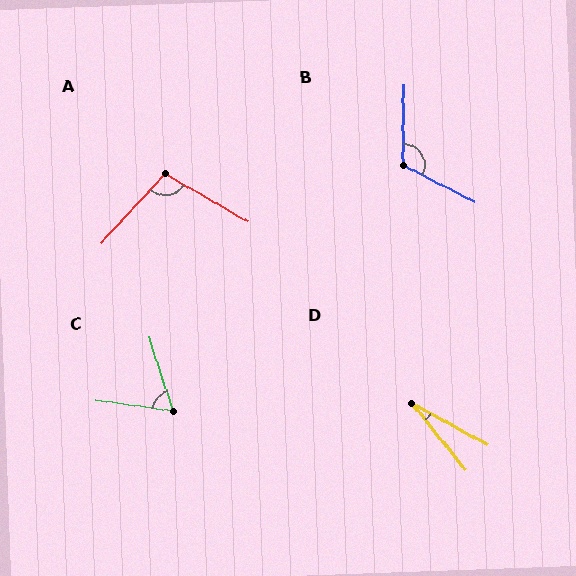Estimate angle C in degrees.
Approximately 64 degrees.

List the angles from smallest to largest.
D (22°), C (64°), A (102°), B (117°).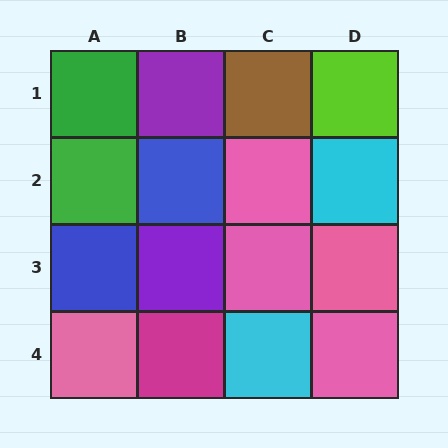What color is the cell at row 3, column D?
Pink.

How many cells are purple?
2 cells are purple.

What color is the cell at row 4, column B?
Magenta.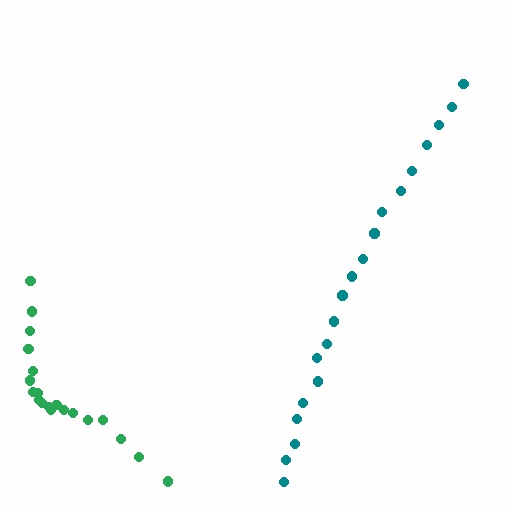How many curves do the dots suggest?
There are 2 distinct paths.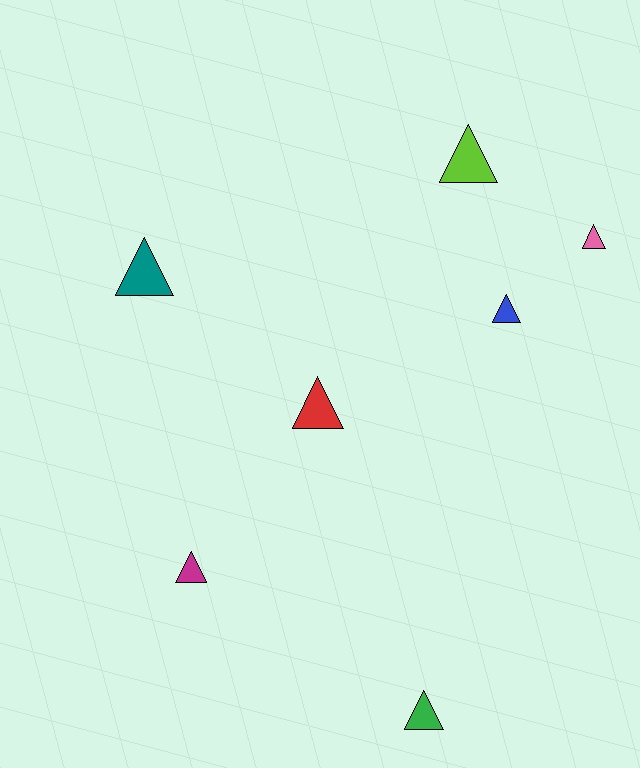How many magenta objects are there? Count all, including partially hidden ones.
There is 1 magenta object.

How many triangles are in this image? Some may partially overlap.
There are 7 triangles.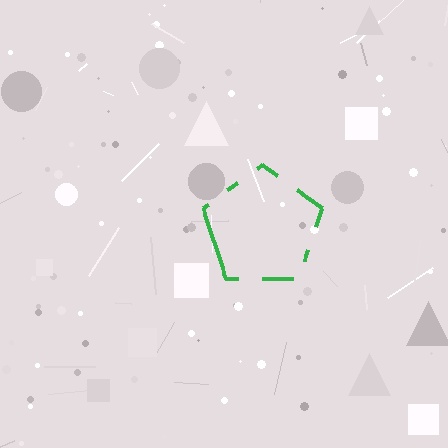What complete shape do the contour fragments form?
The contour fragments form a pentagon.